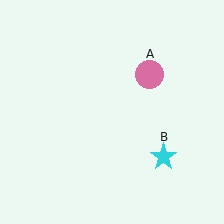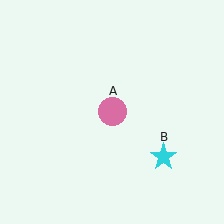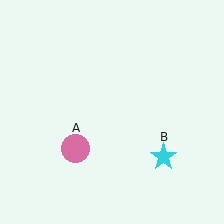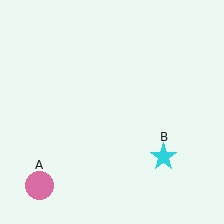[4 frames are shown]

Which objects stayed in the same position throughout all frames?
Cyan star (object B) remained stationary.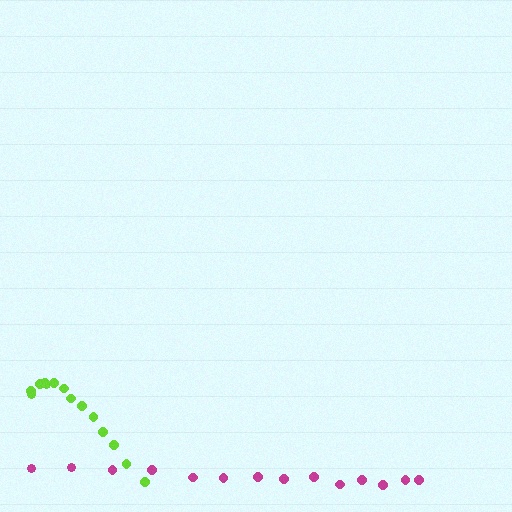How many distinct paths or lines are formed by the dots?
There are 2 distinct paths.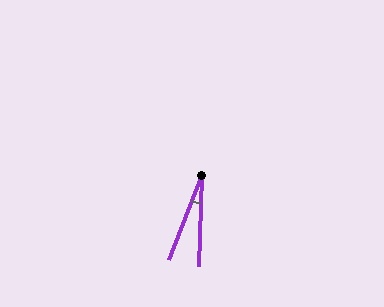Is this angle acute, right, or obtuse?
It is acute.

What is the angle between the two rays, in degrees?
Approximately 20 degrees.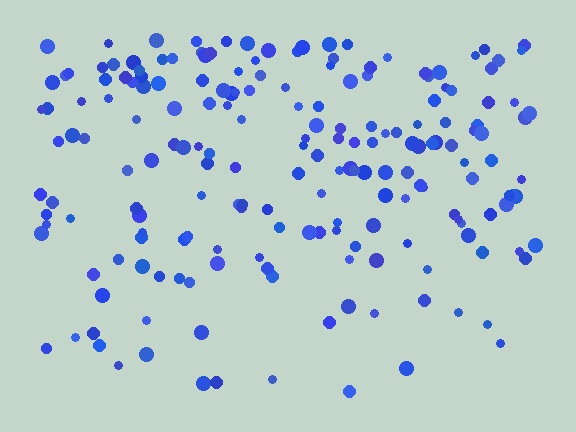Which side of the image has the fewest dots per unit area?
The bottom.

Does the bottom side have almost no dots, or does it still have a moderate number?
Still a moderate number, just noticeably fewer than the top.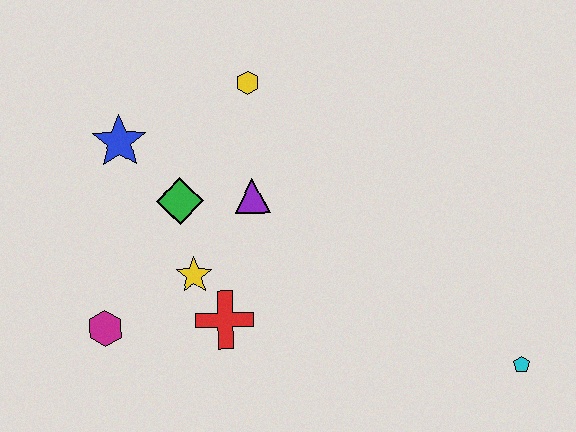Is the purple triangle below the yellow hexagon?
Yes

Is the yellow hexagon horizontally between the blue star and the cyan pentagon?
Yes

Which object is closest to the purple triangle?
The green diamond is closest to the purple triangle.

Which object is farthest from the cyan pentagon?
The blue star is farthest from the cyan pentagon.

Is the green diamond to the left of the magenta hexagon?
No